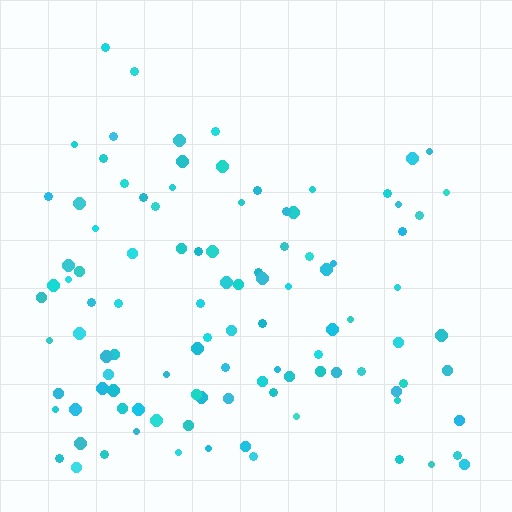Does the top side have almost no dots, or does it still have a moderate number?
Still a moderate number, just noticeably fewer than the bottom.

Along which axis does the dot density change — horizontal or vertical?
Vertical.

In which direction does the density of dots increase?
From top to bottom, with the bottom side densest.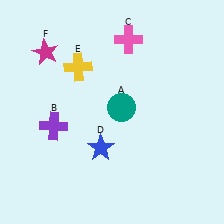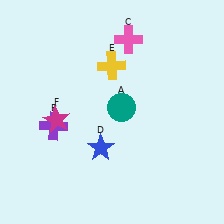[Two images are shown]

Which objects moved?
The objects that moved are: the yellow cross (E), the magenta star (F).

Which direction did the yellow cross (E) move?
The yellow cross (E) moved right.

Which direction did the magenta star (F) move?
The magenta star (F) moved down.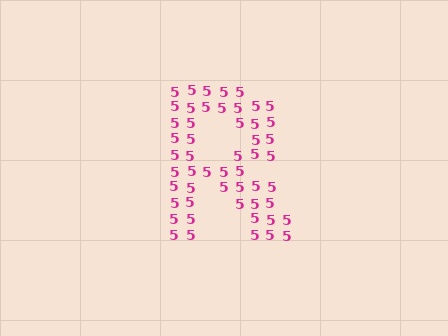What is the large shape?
The large shape is the letter R.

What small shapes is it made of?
It is made of small digit 5's.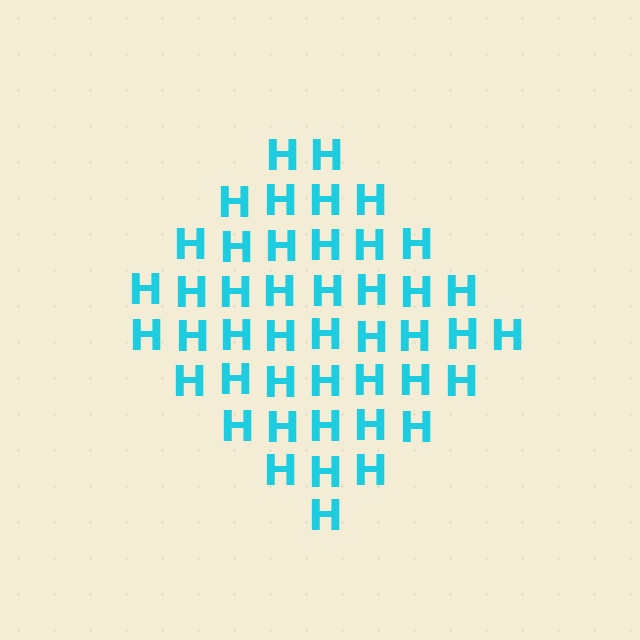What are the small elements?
The small elements are letter H's.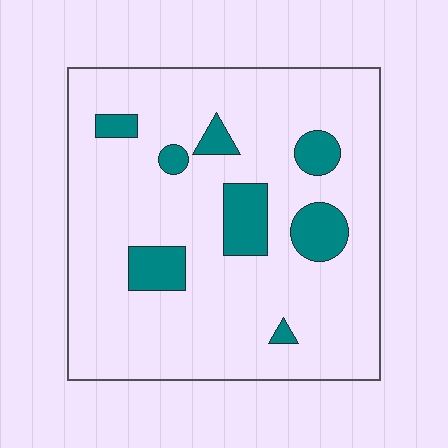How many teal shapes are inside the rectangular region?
8.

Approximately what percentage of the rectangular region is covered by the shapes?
Approximately 15%.